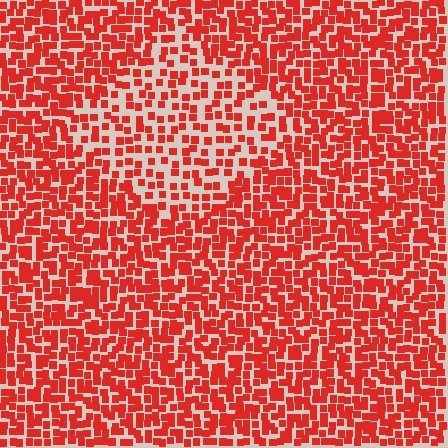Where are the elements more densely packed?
The elements are more densely packed outside the diamond boundary.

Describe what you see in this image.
The image contains small red elements arranged at two different densities. A diamond-shaped region is visible where the elements are less densely packed than the surrounding area.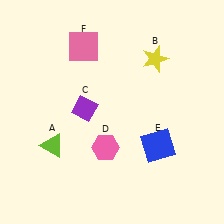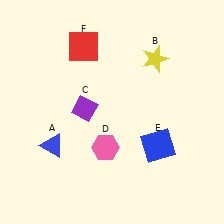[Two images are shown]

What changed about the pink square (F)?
In Image 1, F is pink. In Image 2, it changed to red.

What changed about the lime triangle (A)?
In Image 1, A is lime. In Image 2, it changed to blue.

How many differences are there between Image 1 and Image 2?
There are 2 differences between the two images.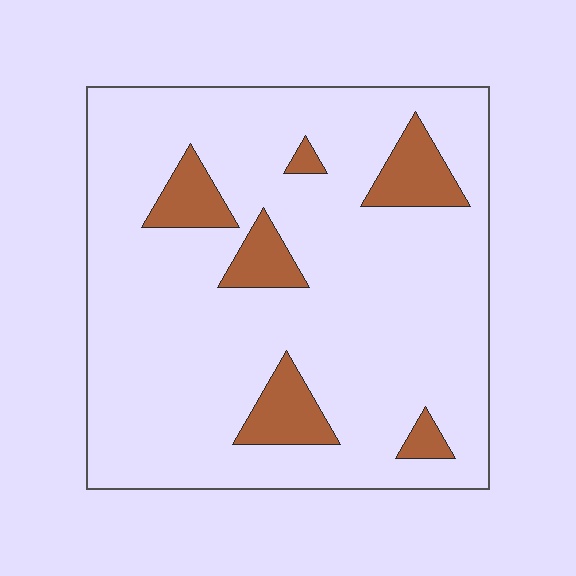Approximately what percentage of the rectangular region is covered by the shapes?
Approximately 15%.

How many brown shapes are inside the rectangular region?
6.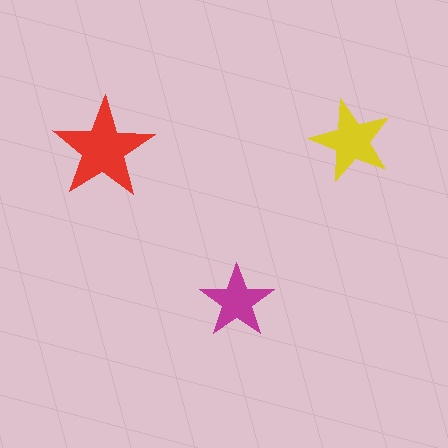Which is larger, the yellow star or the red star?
The red one.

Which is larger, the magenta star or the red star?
The red one.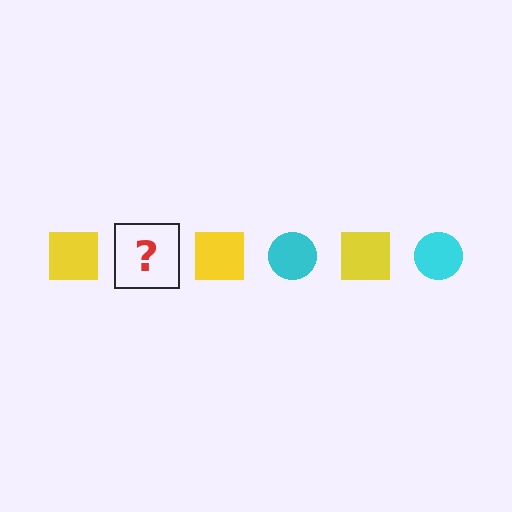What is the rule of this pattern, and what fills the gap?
The rule is that the pattern alternates between yellow square and cyan circle. The gap should be filled with a cyan circle.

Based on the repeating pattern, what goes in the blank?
The blank should be a cyan circle.